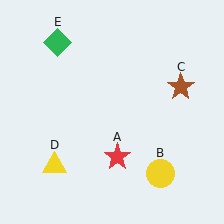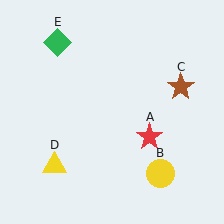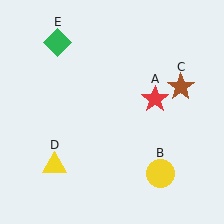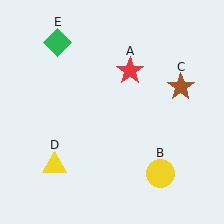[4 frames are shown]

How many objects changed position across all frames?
1 object changed position: red star (object A).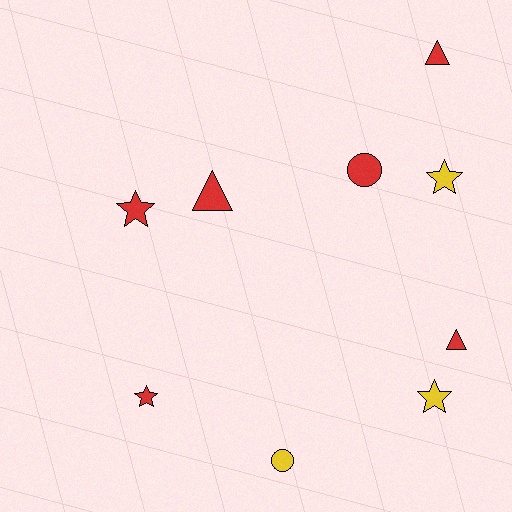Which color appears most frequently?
Red, with 6 objects.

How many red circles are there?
There is 1 red circle.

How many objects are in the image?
There are 9 objects.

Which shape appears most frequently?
Star, with 4 objects.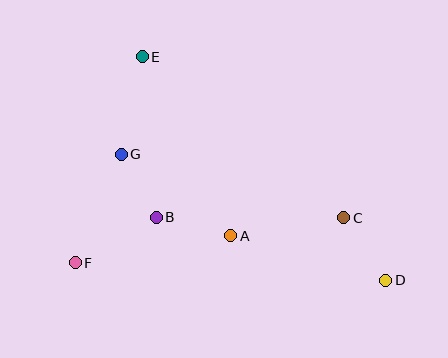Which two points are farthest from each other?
Points D and E are farthest from each other.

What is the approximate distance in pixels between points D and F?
The distance between D and F is approximately 311 pixels.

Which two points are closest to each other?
Points B and G are closest to each other.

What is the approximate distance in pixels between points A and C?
The distance between A and C is approximately 114 pixels.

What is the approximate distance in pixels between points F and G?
The distance between F and G is approximately 117 pixels.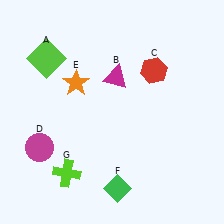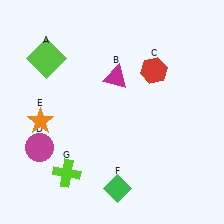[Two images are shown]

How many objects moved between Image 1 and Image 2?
1 object moved between the two images.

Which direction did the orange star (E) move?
The orange star (E) moved down.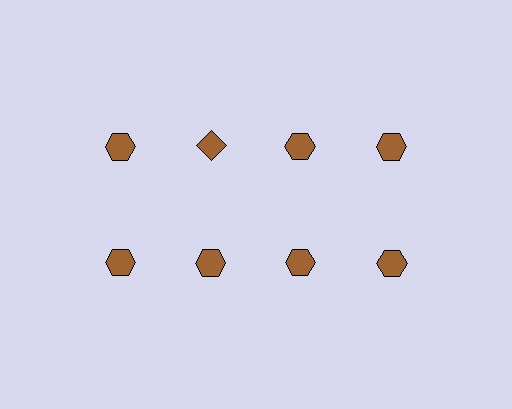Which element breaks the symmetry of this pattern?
The brown diamond in the top row, second from left column breaks the symmetry. All other shapes are brown hexagons.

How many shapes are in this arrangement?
There are 8 shapes arranged in a grid pattern.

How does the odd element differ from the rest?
It has a different shape: diamond instead of hexagon.